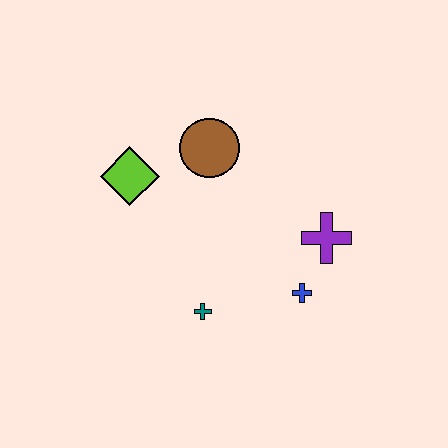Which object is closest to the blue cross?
The purple cross is closest to the blue cross.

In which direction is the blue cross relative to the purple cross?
The blue cross is below the purple cross.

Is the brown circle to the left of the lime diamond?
No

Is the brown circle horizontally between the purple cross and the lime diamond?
Yes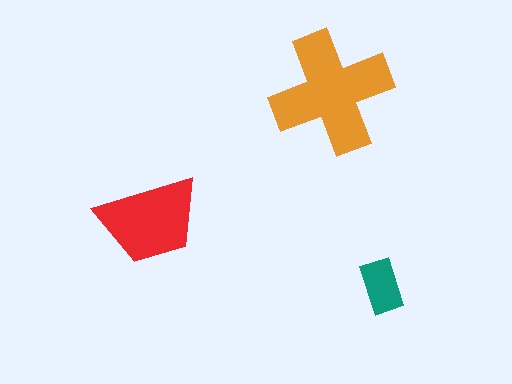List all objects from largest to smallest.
The orange cross, the red trapezoid, the teal rectangle.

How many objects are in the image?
There are 3 objects in the image.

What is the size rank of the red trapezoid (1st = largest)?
2nd.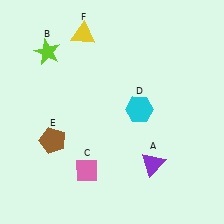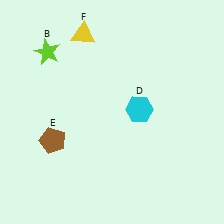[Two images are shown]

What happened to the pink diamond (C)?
The pink diamond (C) was removed in Image 2. It was in the bottom-left area of Image 1.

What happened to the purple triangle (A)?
The purple triangle (A) was removed in Image 2. It was in the bottom-right area of Image 1.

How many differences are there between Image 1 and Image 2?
There are 2 differences between the two images.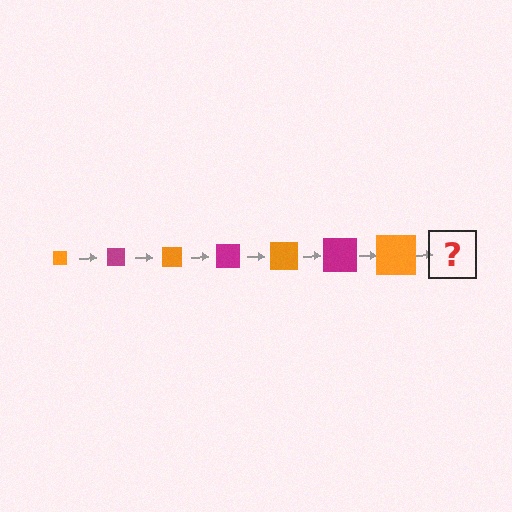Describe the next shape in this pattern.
It should be a magenta square, larger than the previous one.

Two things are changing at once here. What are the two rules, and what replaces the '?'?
The two rules are that the square grows larger each step and the color cycles through orange and magenta. The '?' should be a magenta square, larger than the previous one.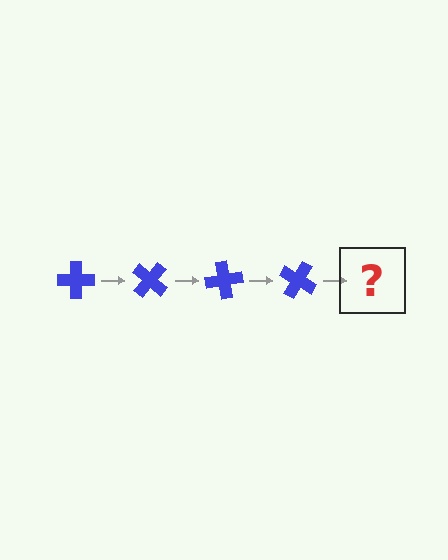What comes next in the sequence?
The next element should be a blue cross rotated 160 degrees.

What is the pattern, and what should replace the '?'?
The pattern is that the cross rotates 40 degrees each step. The '?' should be a blue cross rotated 160 degrees.